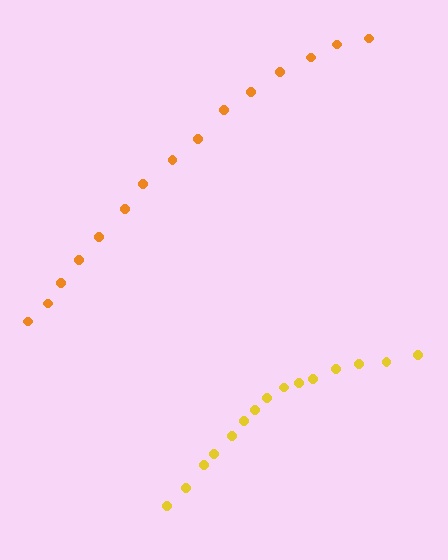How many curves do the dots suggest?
There are 2 distinct paths.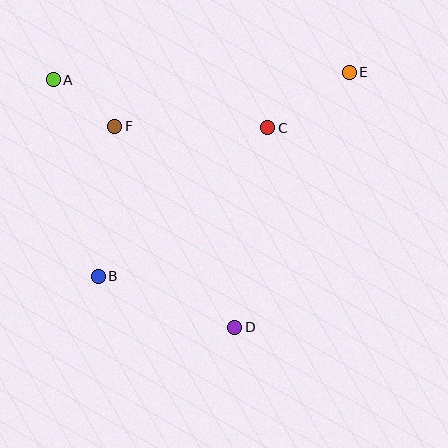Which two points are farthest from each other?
Points B and E are farthest from each other.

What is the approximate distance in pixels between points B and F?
The distance between B and F is approximately 151 pixels.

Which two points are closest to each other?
Points A and F are closest to each other.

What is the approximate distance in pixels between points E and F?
The distance between E and F is approximately 240 pixels.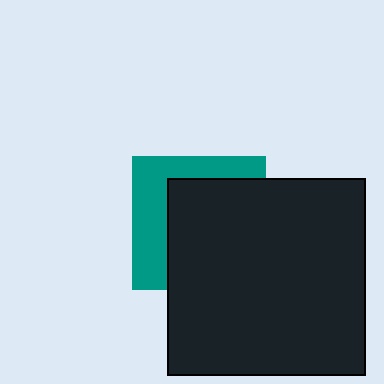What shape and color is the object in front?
The object in front is a black square.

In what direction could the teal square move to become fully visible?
The teal square could move toward the upper-left. That would shift it out from behind the black square entirely.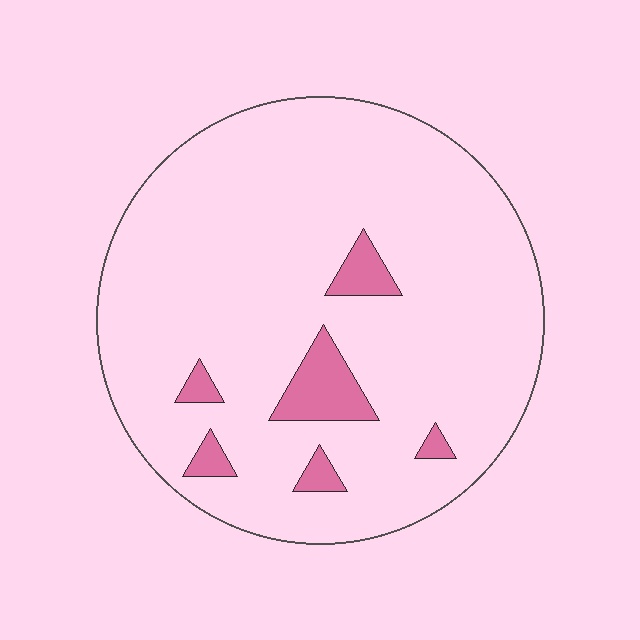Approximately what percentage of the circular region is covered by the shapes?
Approximately 10%.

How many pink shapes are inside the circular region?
6.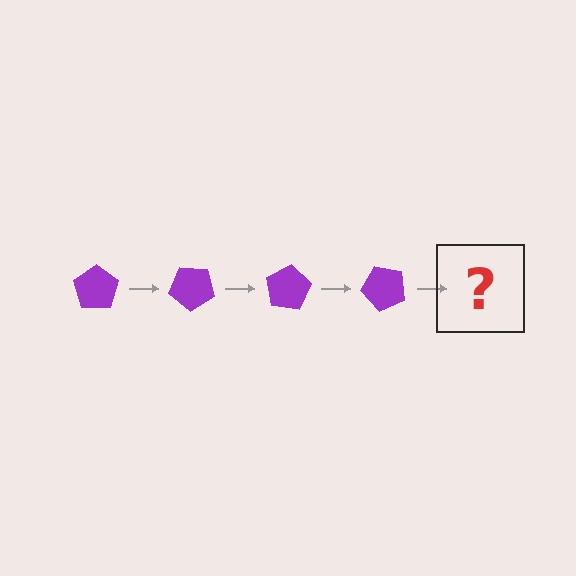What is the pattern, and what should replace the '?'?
The pattern is that the pentagon rotates 40 degrees each step. The '?' should be a purple pentagon rotated 160 degrees.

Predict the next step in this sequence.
The next step is a purple pentagon rotated 160 degrees.